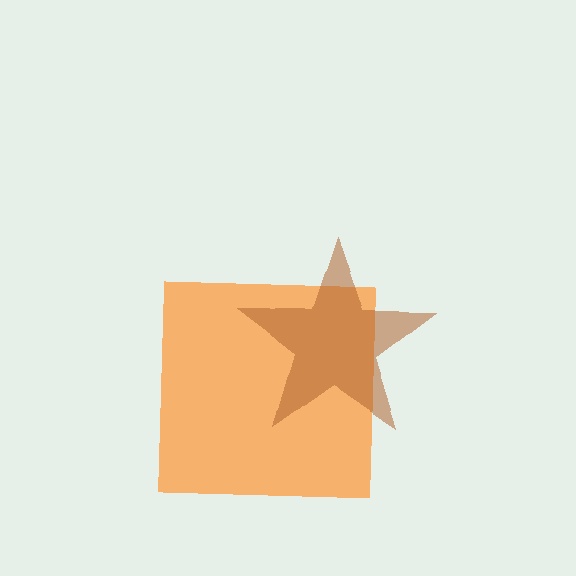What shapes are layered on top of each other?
The layered shapes are: an orange square, a brown star.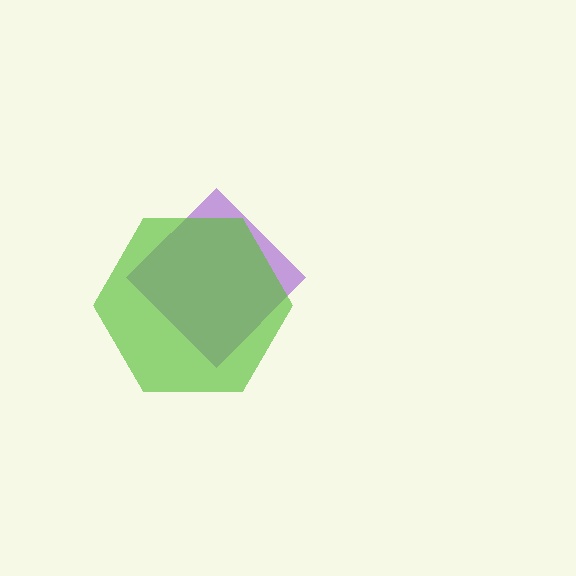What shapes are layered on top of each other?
The layered shapes are: a purple diamond, a lime hexagon.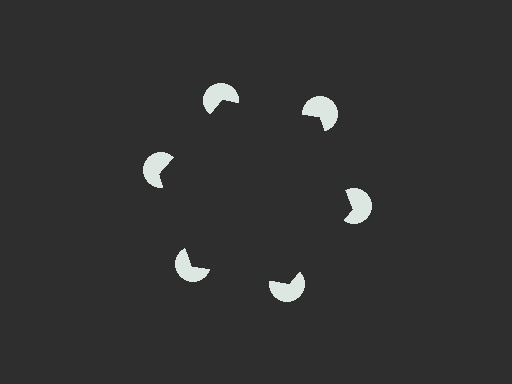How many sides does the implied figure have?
6 sides.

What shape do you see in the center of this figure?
An illusory hexagon — its edges are inferred from the aligned wedge cuts in the pac-man discs, not physically drawn.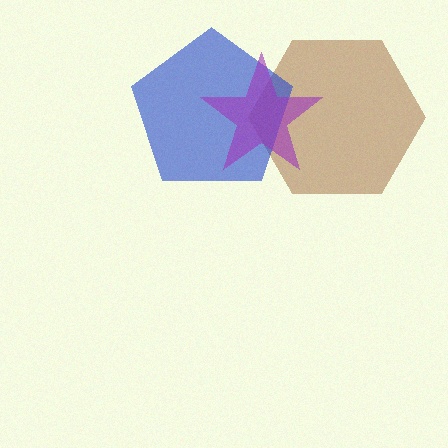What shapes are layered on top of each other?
The layered shapes are: a brown hexagon, a blue pentagon, a purple star.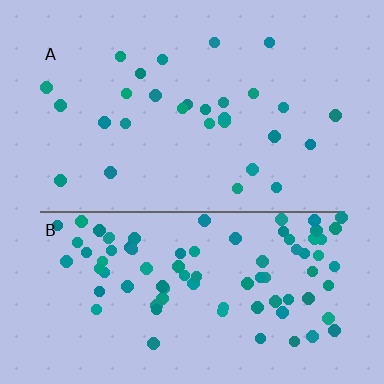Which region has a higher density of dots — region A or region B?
B (the bottom).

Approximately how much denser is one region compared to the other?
Approximately 3.0× — region B over region A.